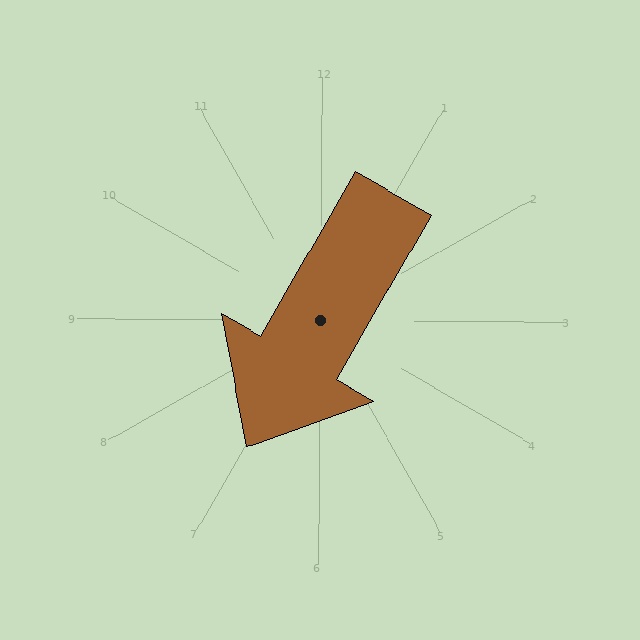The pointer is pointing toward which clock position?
Roughly 7 o'clock.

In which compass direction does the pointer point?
Southwest.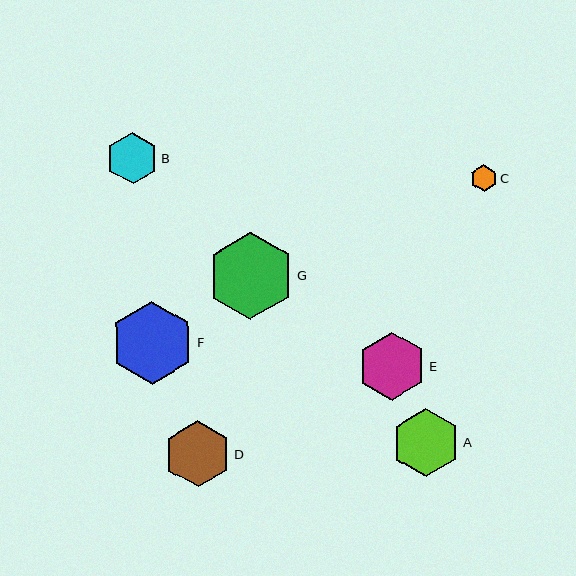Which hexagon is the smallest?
Hexagon C is the smallest with a size of approximately 27 pixels.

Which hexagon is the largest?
Hexagon G is the largest with a size of approximately 87 pixels.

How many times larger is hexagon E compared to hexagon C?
Hexagon E is approximately 2.5 times the size of hexagon C.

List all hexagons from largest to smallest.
From largest to smallest: G, F, A, E, D, B, C.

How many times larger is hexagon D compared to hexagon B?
Hexagon D is approximately 1.3 times the size of hexagon B.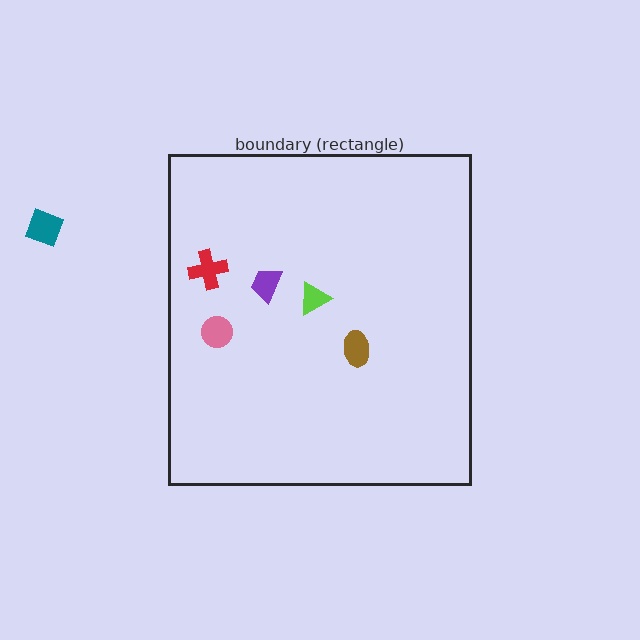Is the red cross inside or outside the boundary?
Inside.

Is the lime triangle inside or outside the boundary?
Inside.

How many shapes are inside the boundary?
5 inside, 1 outside.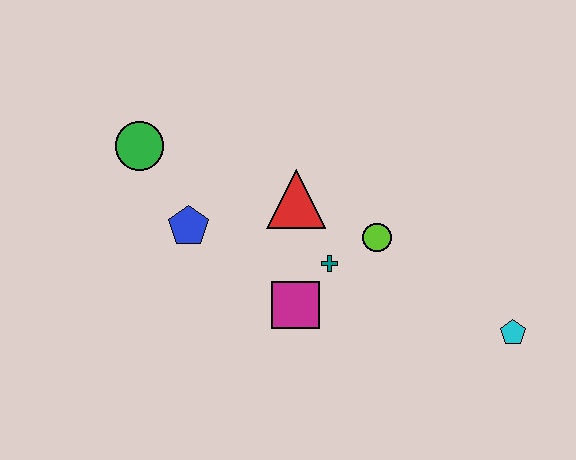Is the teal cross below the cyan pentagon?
No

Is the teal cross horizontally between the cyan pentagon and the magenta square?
Yes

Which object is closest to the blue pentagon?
The green circle is closest to the blue pentagon.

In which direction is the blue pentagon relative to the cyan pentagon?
The blue pentagon is to the left of the cyan pentagon.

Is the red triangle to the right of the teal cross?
No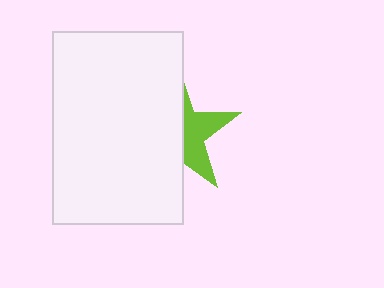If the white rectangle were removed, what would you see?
You would see the complete lime star.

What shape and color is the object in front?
The object in front is a white rectangle.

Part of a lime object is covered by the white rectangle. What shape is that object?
It is a star.